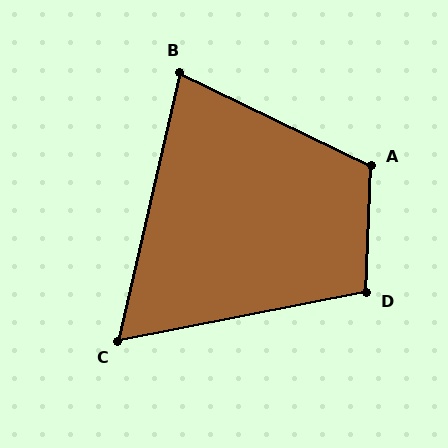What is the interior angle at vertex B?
Approximately 77 degrees (acute).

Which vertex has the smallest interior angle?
C, at approximately 66 degrees.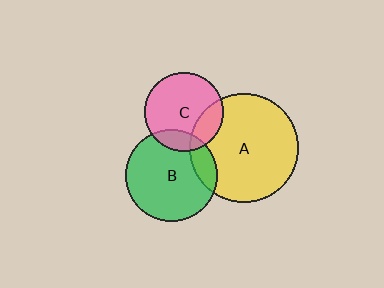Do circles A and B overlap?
Yes.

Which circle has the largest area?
Circle A (yellow).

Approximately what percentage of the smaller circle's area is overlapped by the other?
Approximately 15%.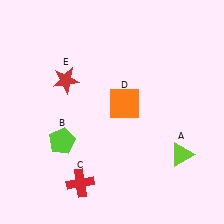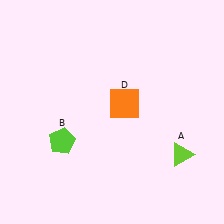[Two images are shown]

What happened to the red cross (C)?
The red cross (C) was removed in Image 2. It was in the bottom-left area of Image 1.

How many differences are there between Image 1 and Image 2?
There are 2 differences between the two images.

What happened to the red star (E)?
The red star (E) was removed in Image 2. It was in the top-left area of Image 1.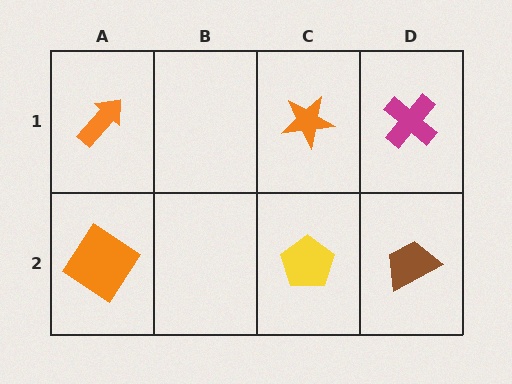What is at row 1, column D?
A magenta cross.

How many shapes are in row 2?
3 shapes.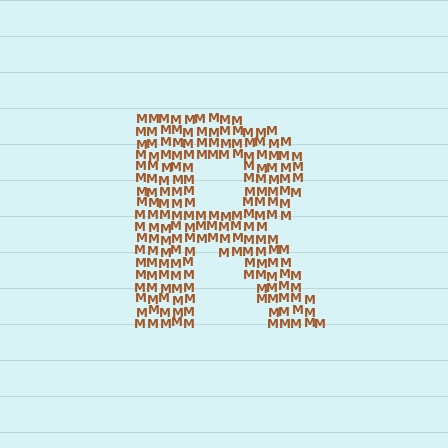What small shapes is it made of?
It is made of small letter M's.